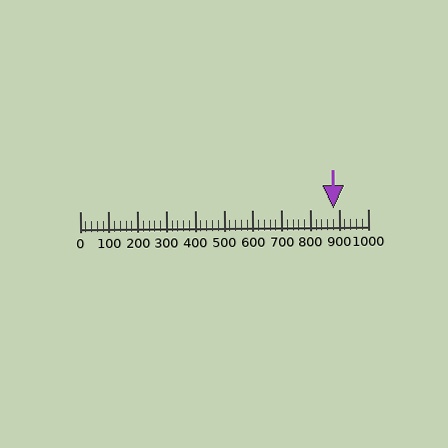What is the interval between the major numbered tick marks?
The major tick marks are spaced 100 units apart.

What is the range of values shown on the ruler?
The ruler shows values from 0 to 1000.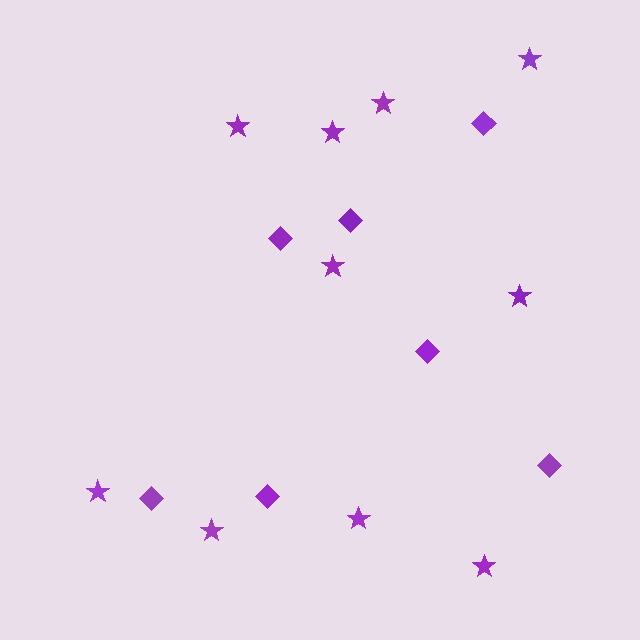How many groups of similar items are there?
There are 2 groups: one group of stars (10) and one group of diamonds (7).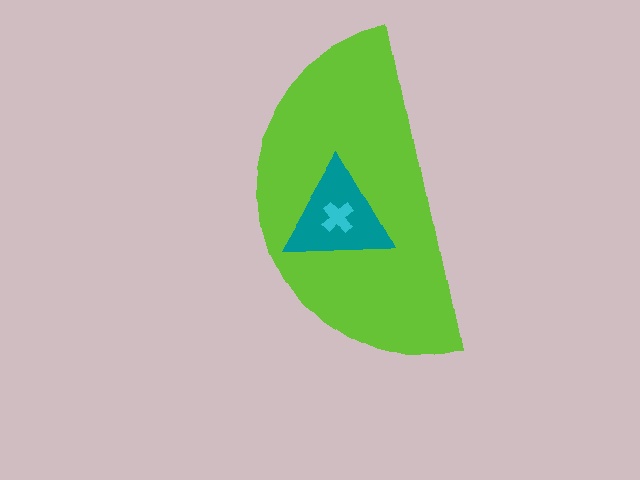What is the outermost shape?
The lime semicircle.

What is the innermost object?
The cyan cross.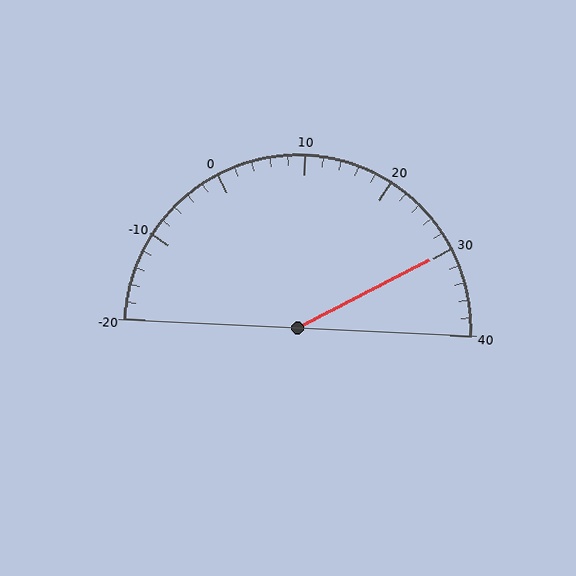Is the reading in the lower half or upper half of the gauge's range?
The reading is in the upper half of the range (-20 to 40).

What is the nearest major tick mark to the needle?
The nearest major tick mark is 30.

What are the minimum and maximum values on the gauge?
The gauge ranges from -20 to 40.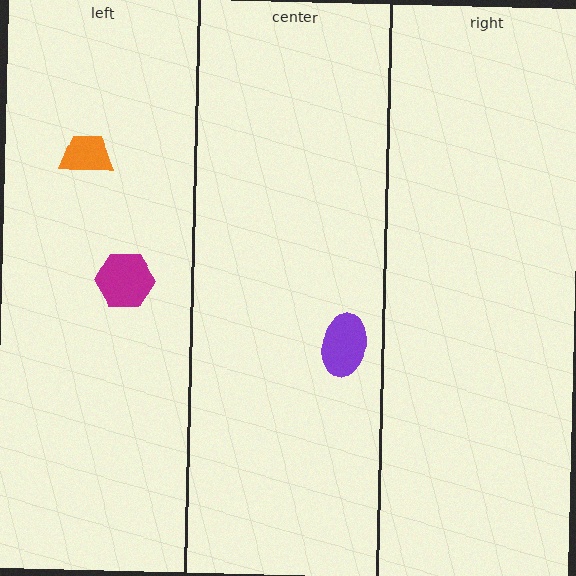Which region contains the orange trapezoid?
The left region.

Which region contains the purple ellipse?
The center region.